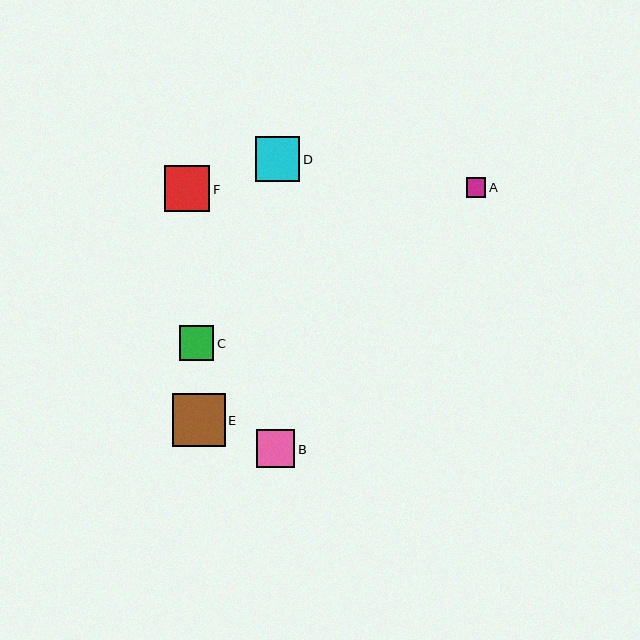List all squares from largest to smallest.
From largest to smallest: E, F, D, B, C, A.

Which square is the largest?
Square E is the largest with a size of approximately 53 pixels.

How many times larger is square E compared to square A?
Square E is approximately 2.7 times the size of square A.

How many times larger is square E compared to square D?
Square E is approximately 1.2 times the size of square D.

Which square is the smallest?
Square A is the smallest with a size of approximately 20 pixels.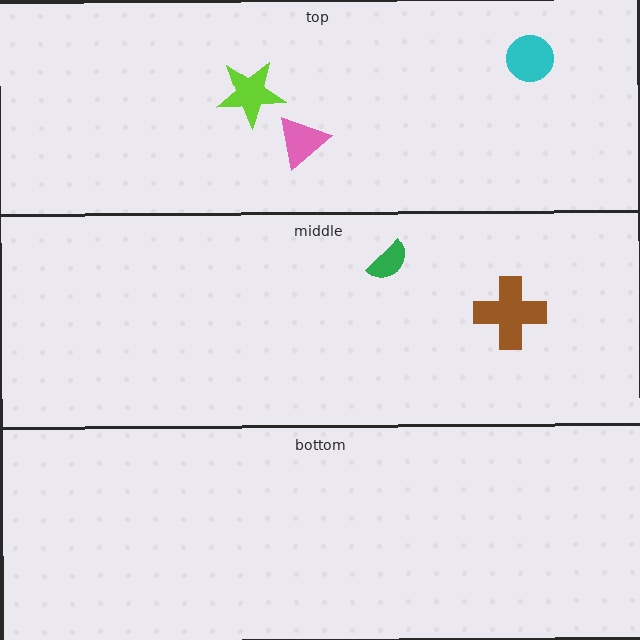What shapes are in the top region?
The lime star, the cyan circle, the pink triangle.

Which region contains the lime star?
The top region.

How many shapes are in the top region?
3.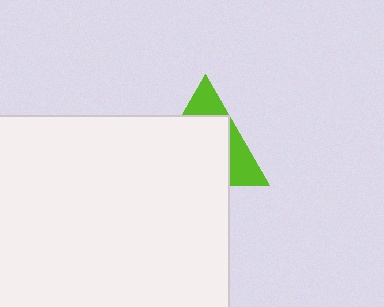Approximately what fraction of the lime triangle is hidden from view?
Roughly 66% of the lime triangle is hidden behind the white square.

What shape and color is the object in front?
The object in front is a white square.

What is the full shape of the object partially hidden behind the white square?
The partially hidden object is a lime triangle.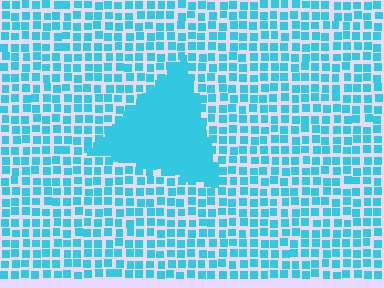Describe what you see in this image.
The image contains small cyan elements arranged at two different densities. A triangle-shaped region is visible where the elements are more densely packed than the surrounding area.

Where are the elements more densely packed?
The elements are more densely packed inside the triangle boundary.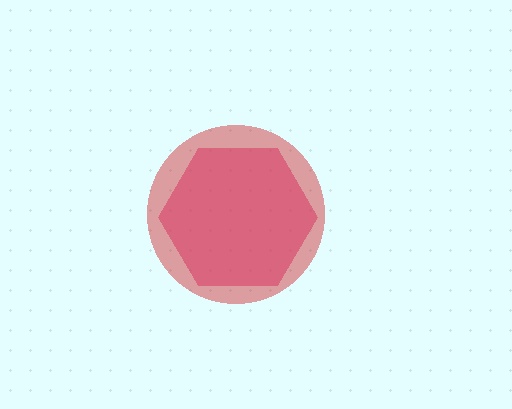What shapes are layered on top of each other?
The layered shapes are: a magenta hexagon, a red circle.